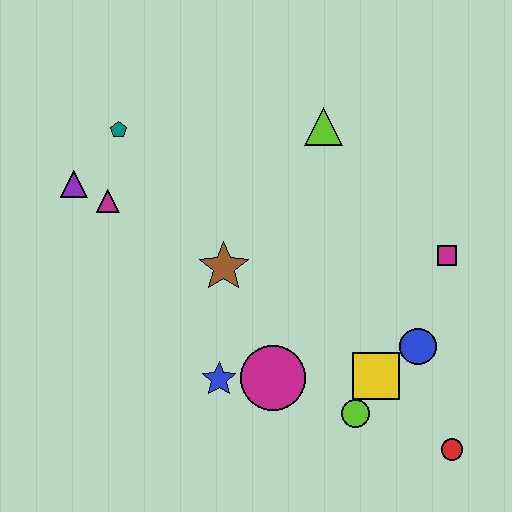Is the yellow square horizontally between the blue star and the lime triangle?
No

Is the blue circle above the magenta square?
No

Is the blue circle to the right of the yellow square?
Yes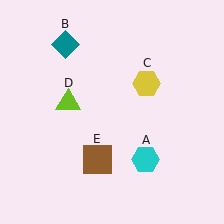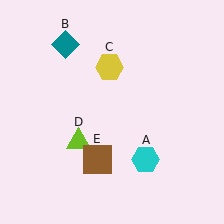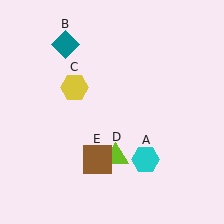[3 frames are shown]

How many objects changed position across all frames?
2 objects changed position: yellow hexagon (object C), lime triangle (object D).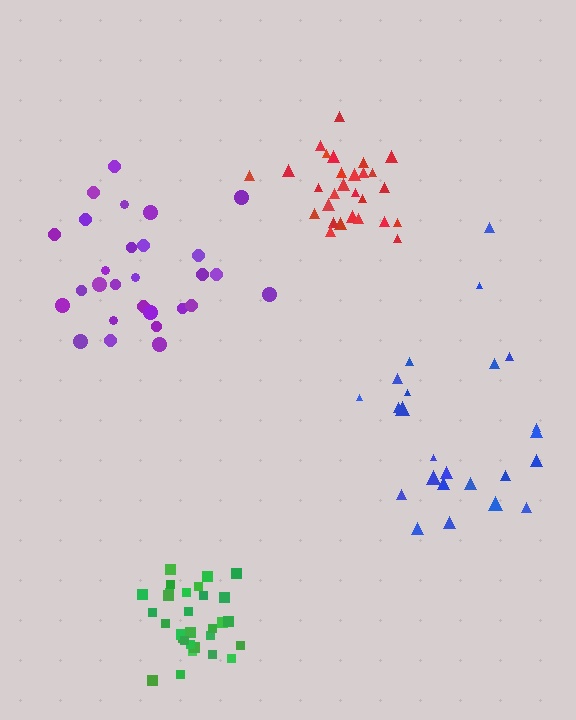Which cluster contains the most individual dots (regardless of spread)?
Green (30).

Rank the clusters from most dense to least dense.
green, red, purple, blue.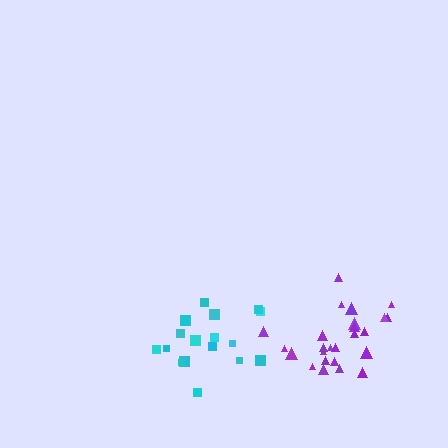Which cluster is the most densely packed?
Purple.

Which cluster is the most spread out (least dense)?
Cyan.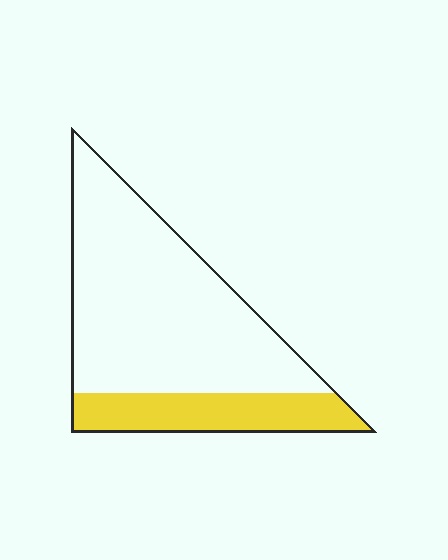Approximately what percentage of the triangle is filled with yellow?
Approximately 25%.